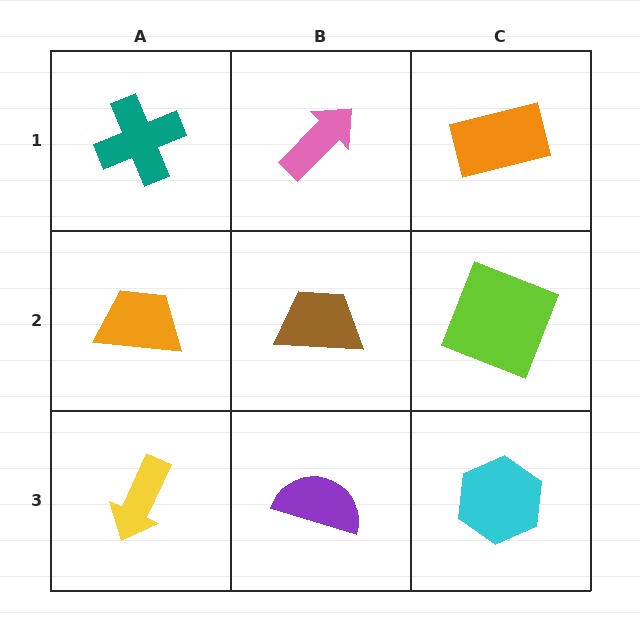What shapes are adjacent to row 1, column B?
A brown trapezoid (row 2, column B), a teal cross (row 1, column A), an orange rectangle (row 1, column C).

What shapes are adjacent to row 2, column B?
A pink arrow (row 1, column B), a purple semicircle (row 3, column B), an orange trapezoid (row 2, column A), a lime square (row 2, column C).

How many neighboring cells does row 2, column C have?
3.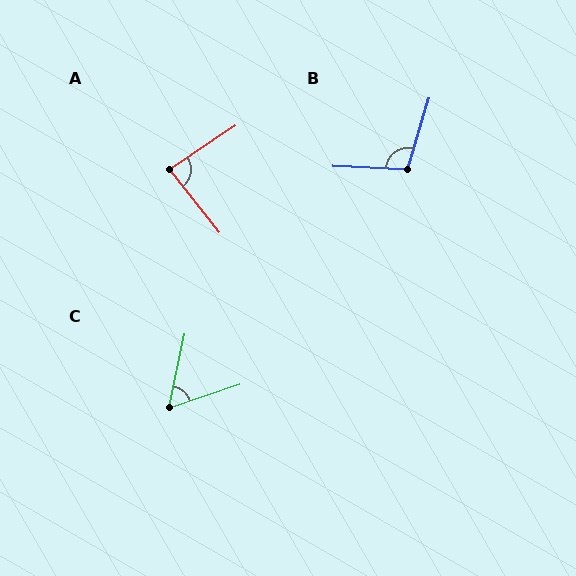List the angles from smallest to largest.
C (60°), A (86°), B (104°).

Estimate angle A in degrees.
Approximately 86 degrees.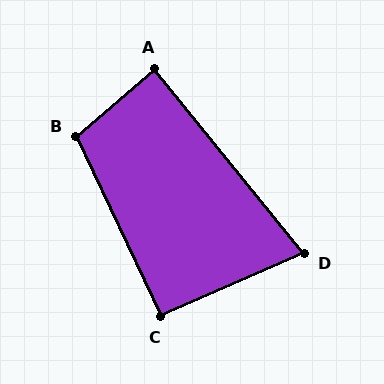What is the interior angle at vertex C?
Approximately 92 degrees (approximately right).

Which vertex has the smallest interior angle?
D, at approximately 75 degrees.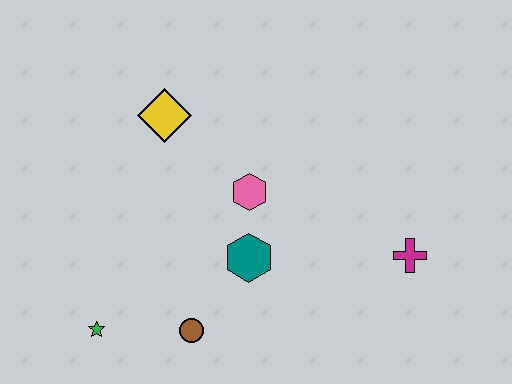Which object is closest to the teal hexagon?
The pink hexagon is closest to the teal hexagon.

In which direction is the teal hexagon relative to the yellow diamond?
The teal hexagon is below the yellow diamond.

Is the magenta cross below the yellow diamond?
Yes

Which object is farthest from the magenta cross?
The green star is farthest from the magenta cross.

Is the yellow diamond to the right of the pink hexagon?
No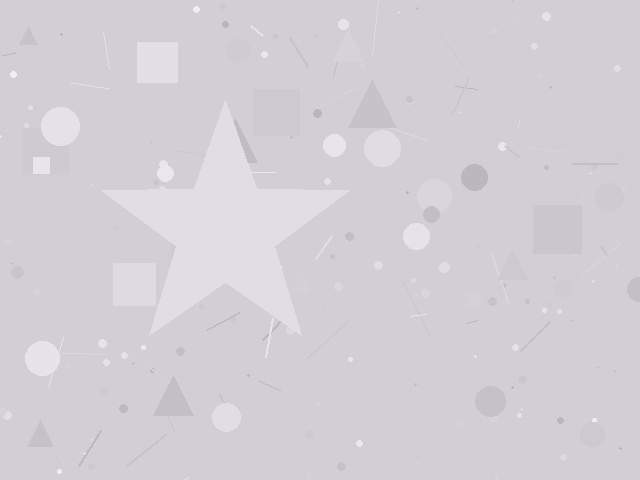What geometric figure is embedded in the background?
A star is embedded in the background.